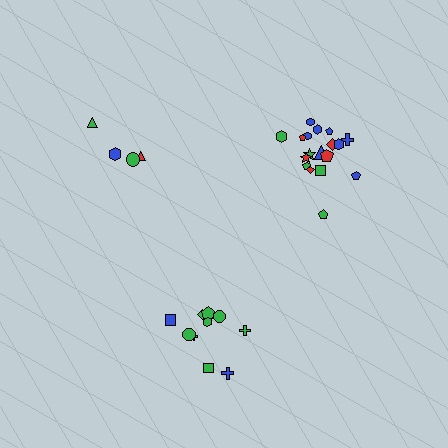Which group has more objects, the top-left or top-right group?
The top-right group.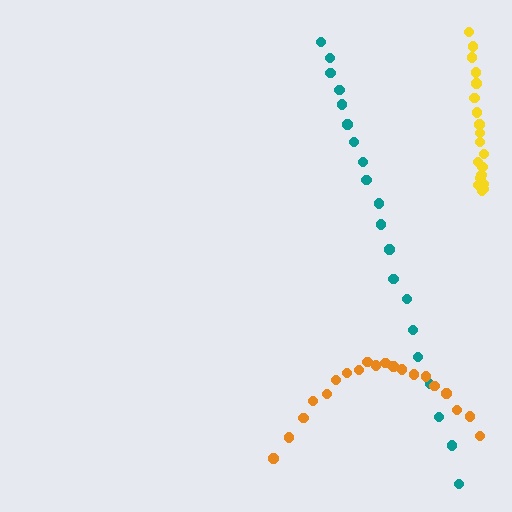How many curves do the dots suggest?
There are 3 distinct paths.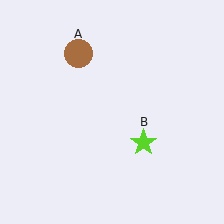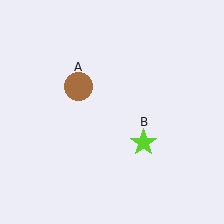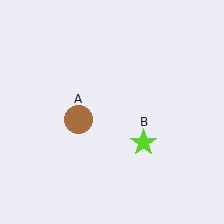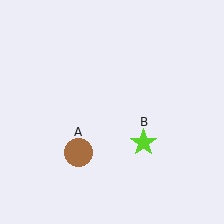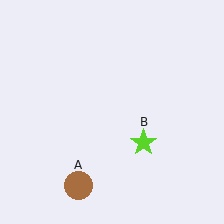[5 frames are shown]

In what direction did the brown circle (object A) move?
The brown circle (object A) moved down.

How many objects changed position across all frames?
1 object changed position: brown circle (object A).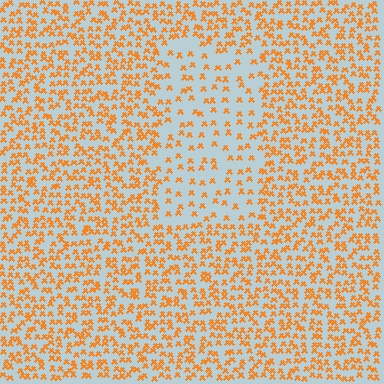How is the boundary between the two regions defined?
The boundary is defined by a change in element density (approximately 2.2x ratio). All elements are the same color, size, and shape.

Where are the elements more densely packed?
The elements are more densely packed outside the rectangle boundary.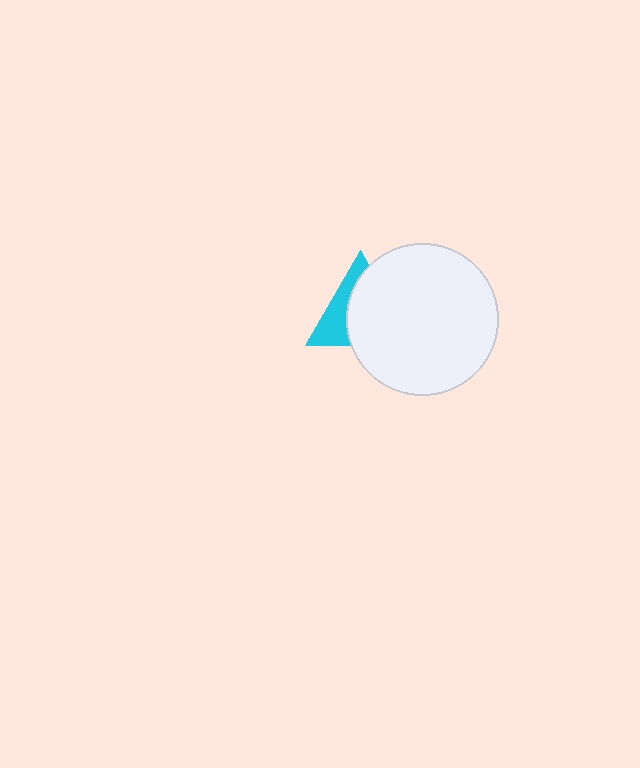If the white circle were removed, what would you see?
You would see the complete cyan triangle.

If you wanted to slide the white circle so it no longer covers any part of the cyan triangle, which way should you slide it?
Slide it right — that is the most direct way to separate the two shapes.